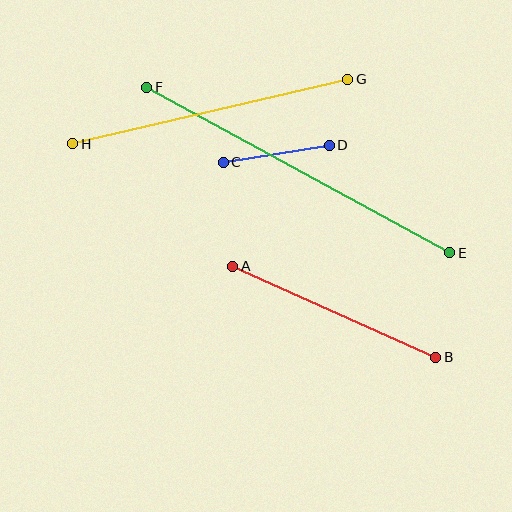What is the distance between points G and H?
The distance is approximately 283 pixels.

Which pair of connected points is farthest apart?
Points E and F are farthest apart.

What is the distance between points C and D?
The distance is approximately 107 pixels.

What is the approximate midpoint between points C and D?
The midpoint is at approximately (276, 154) pixels.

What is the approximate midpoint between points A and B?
The midpoint is at approximately (334, 312) pixels.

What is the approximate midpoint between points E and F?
The midpoint is at approximately (298, 170) pixels.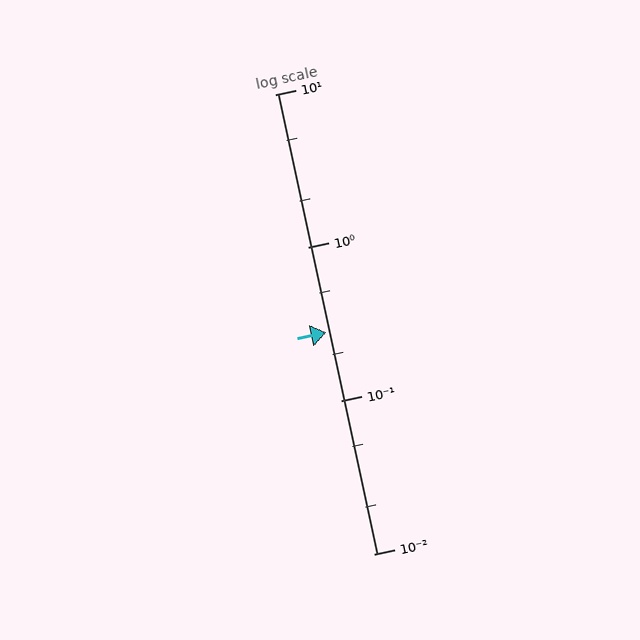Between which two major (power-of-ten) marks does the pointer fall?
The pointer is between 0.1 and 1.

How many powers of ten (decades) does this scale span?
The scale spans 3 decades, from 0.01 to 10.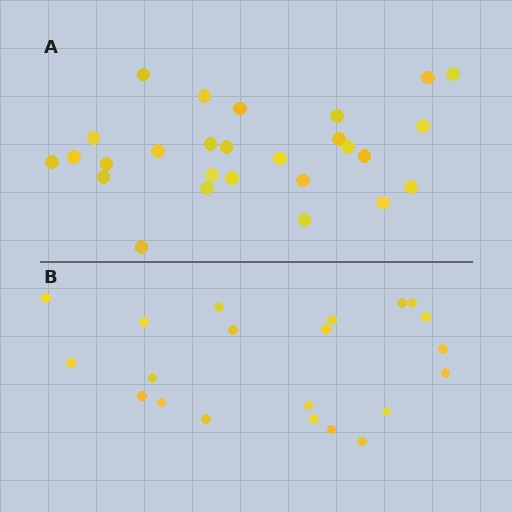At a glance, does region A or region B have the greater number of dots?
Region A (the top region) has more dots.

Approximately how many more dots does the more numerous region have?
Region A has about 6 more dots than region B.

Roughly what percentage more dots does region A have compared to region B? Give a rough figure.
About 30% more.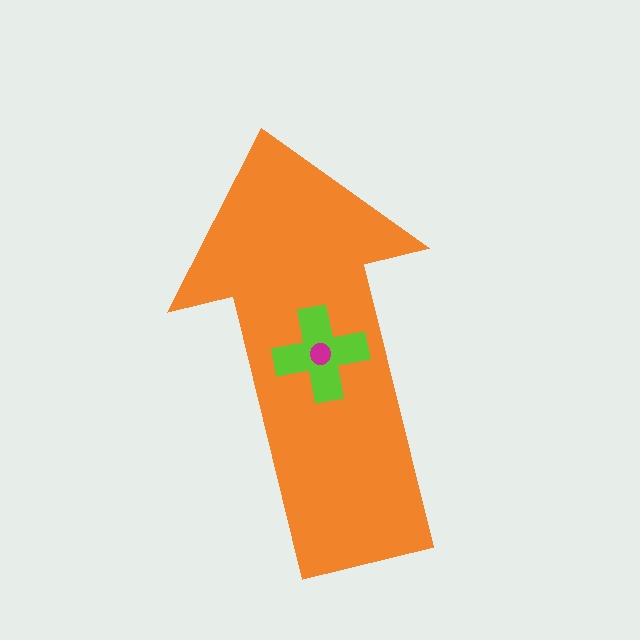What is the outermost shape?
The orange arrow.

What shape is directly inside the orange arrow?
The lime cross.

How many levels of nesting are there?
3.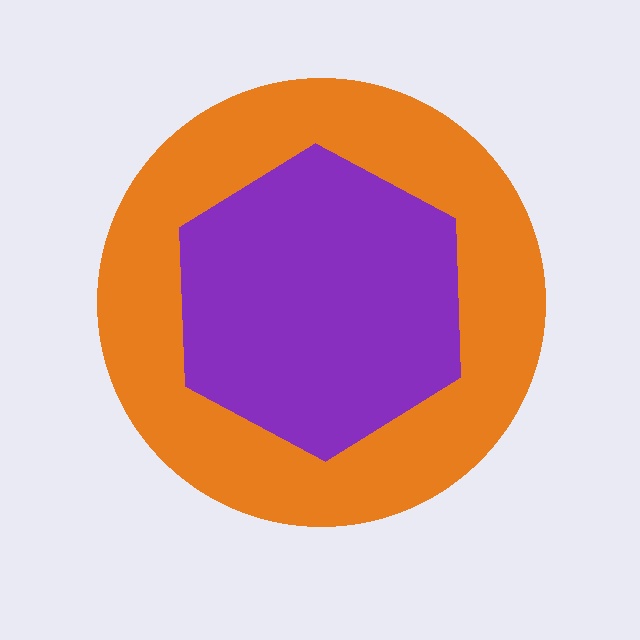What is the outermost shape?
The orange circle.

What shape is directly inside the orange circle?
The purple hexagon.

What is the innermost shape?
The purple hexagon.